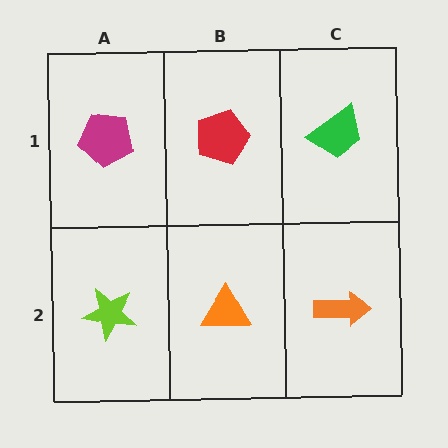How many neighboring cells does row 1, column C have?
2.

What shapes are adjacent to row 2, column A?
A magenta pentagon (row 1, column A), an orange triangle (row 2, column B).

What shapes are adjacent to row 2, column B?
A red pentagon (row 1, column B), a lime star (row 2, column A), an orange arrow (row 2, column C).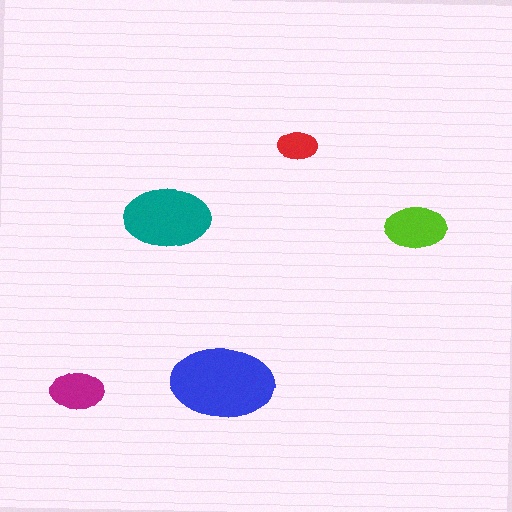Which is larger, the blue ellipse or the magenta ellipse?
The blue one.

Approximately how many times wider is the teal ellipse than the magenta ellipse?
About 1.5 times wider.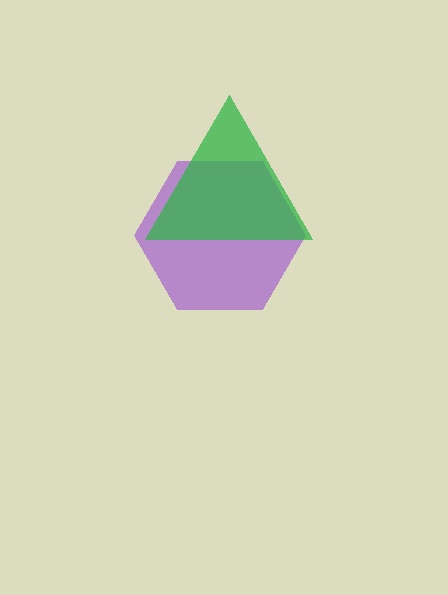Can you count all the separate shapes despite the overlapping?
Yes, there are 2 separate shapes.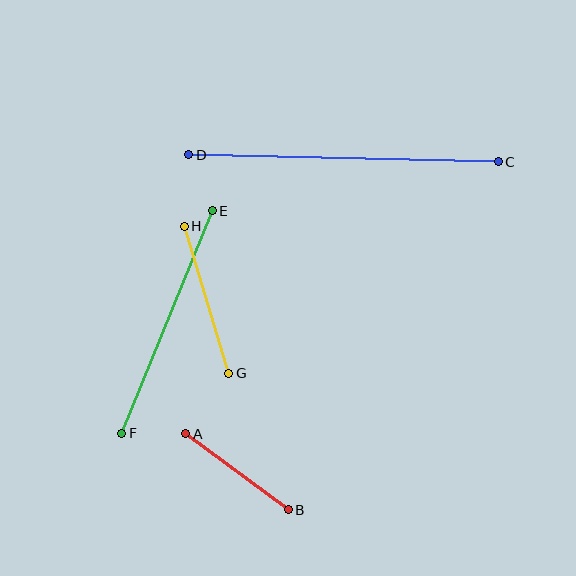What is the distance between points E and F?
The distance is approximately 240 pixels.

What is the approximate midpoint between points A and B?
The midpoint is at approximately (237, 472) pixels.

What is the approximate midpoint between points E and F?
The midpoint is at approximately (167, 322) pixels.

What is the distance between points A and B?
The distance is approximately 127 pixels.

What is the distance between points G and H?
The distance is approximately 154 pixels.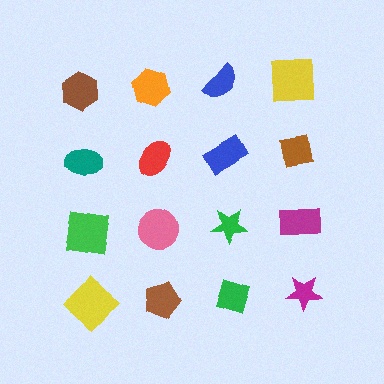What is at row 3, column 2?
A pink circle.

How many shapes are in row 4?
4 shapes.